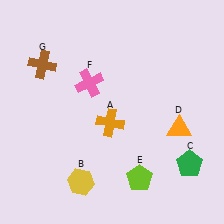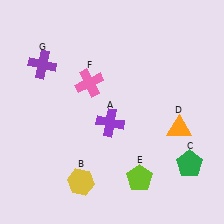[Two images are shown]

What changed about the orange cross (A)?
In Image 1, A is orange. In Image 2, it changed to purple.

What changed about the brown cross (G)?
In Image 1, G is brown. In Image 2, it changed to purple.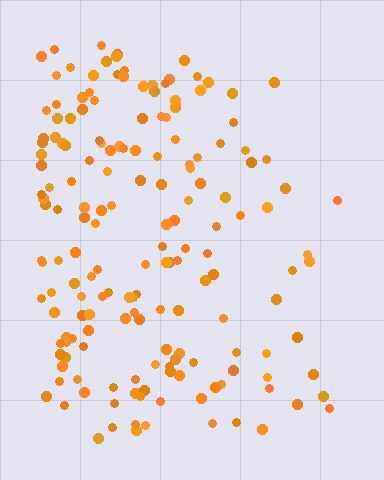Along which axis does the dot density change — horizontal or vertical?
Horizontal.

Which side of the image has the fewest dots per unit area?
The right.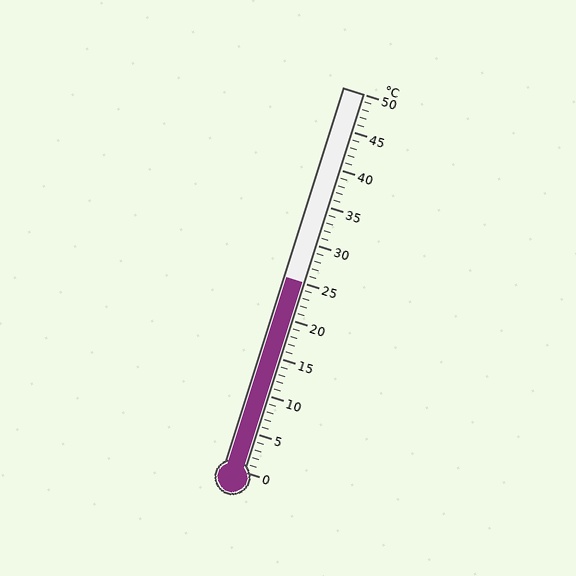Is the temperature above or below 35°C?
The temperature is below 35°C.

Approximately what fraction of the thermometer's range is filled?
The thermometer is filled to approximately 50% of its range.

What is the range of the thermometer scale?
The thermometer scale ranges from 0°C to 50°C.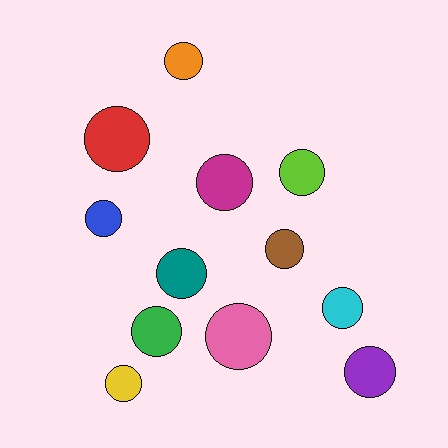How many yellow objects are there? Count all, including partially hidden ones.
There is 1 yellow object.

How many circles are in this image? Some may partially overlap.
There are 12 circles.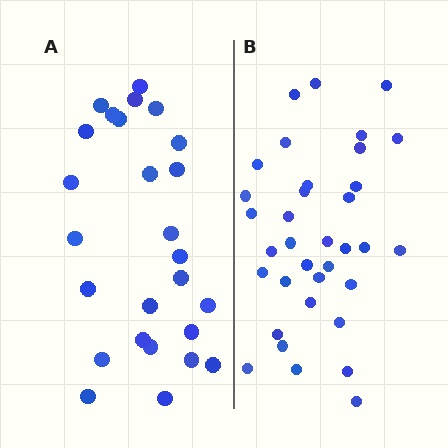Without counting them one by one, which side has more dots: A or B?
Region B (the right region) has more dots.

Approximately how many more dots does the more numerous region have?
Region B has roughly 8 or so more dots than region A.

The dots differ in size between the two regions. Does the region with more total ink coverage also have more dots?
No. Region A has more total ink coverage because its dots are larger, but region B actually contains more individual dots. Total area can be misleading — the number of items is what matters here.